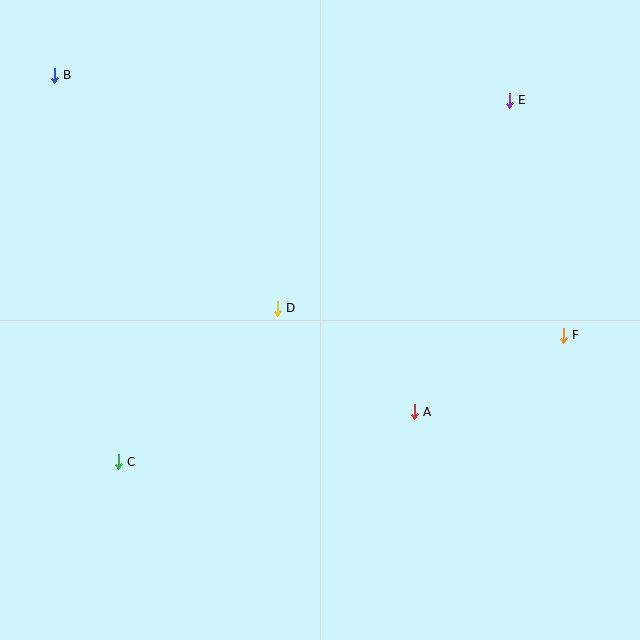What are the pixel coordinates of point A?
Point A is at (414, 412).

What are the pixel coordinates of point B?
Point B is at (54, 75).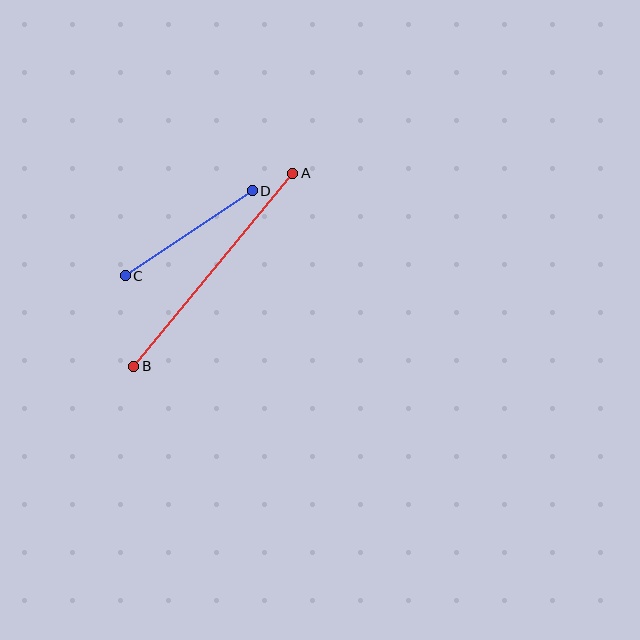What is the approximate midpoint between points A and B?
The midpoint is at approximately (213, 270) pixels.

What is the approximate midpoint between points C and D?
The midpoint is at approximately (189, 233) pixels.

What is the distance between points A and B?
The distance is approximately 250 pixels.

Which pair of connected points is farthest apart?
Points A and B are farthest apart.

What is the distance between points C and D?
The distance is approximately 153 pixels.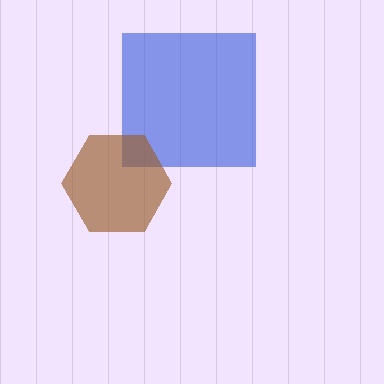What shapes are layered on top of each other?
The layered shapes are: a blue square, a brown hexagon.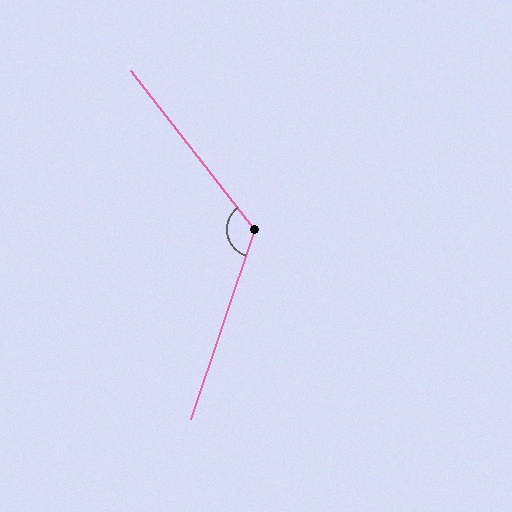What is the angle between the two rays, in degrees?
Approximately 123 degrees.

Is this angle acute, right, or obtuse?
It is obtuse.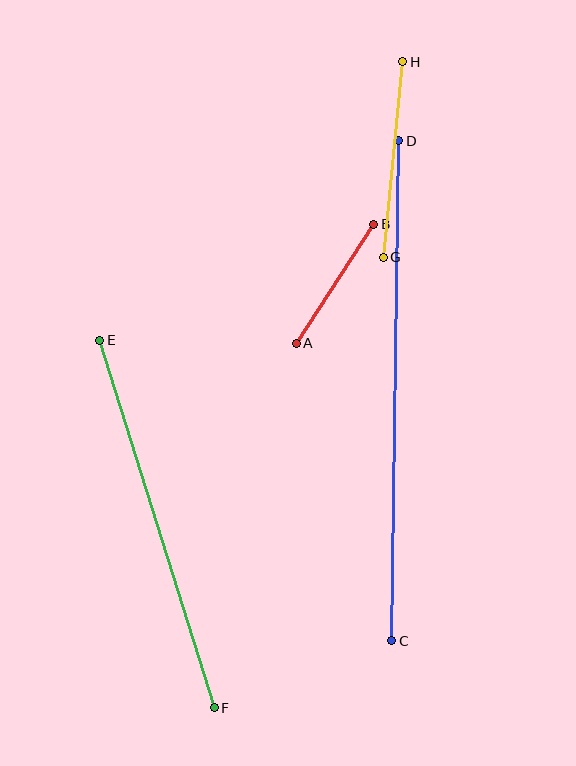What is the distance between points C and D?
The distance is approximately 500 pixels.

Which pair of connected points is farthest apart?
Points C and D are farthest apart.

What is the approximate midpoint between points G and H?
The midpoint is at approximately (393, 159) pixels.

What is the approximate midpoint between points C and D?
The midpoint is at approximately (395, 391) pixels.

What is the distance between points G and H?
The distance is approximately 197 pixels.